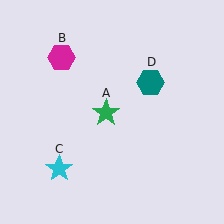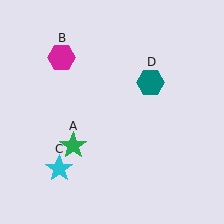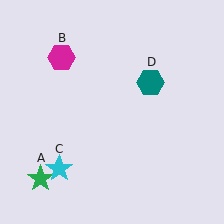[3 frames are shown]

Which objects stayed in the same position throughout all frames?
Magenta hexagon (object B) and cyan star (object C) and teal hexagon (object D) remained stationary.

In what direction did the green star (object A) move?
The green star (object A) moved down and to the left.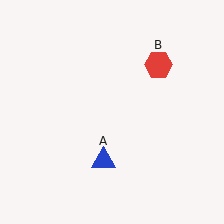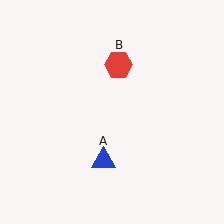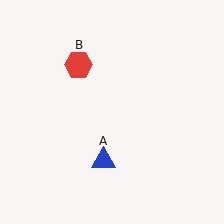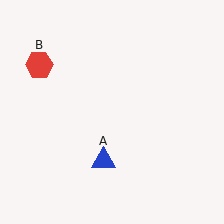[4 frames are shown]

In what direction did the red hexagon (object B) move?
The red hexagon (object B) moved left.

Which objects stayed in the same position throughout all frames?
Blue triangle (object A) remained stationary.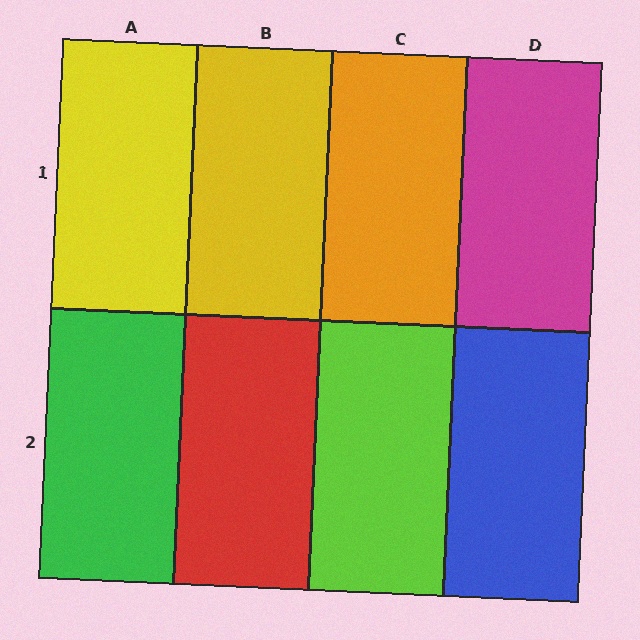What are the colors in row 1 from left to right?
Yellow, yellow, orange, magenta.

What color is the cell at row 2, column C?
Lime.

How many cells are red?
1 cell is red.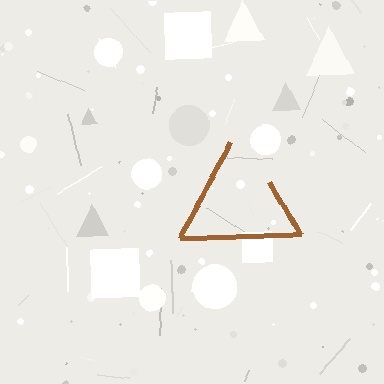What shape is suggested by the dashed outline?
The dashed outline suggests a triangle.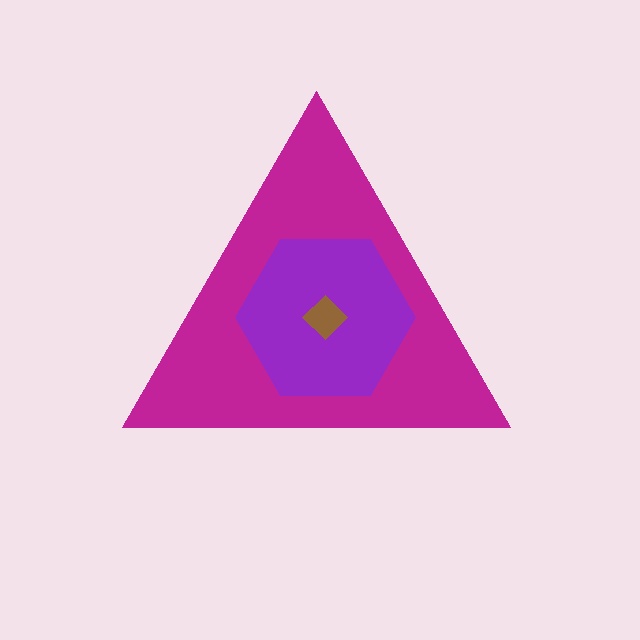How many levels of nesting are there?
3.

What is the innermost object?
The brown diamond.